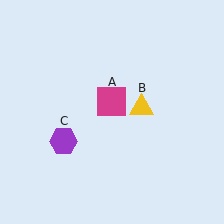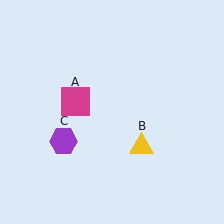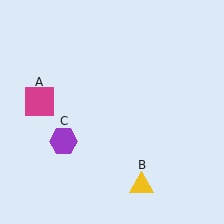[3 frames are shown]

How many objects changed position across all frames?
2 objects changed position: magenta square (object A), yellow triangle (object B).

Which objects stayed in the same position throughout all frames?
Purple hexagon (object C) remained stationary.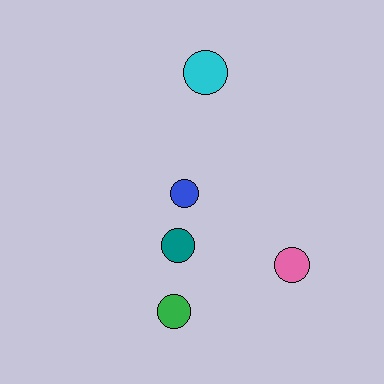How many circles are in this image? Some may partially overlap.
There are 5 circles.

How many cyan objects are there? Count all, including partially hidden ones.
There is 1 cyan object.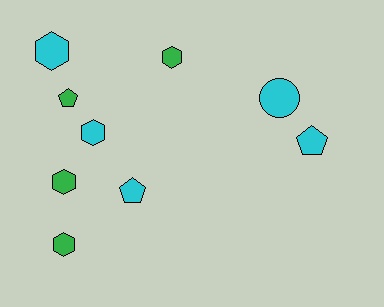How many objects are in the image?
There are 9 objects.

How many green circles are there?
There are no green circles.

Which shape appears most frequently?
Hexagon, with 5 objects.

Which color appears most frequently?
Cyan, with 5 objects.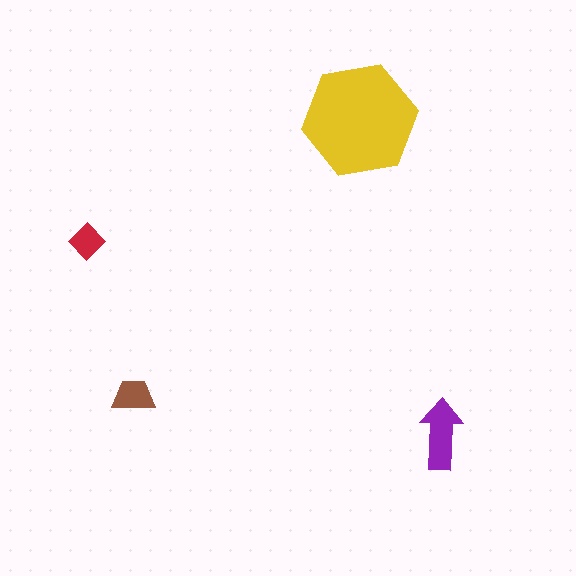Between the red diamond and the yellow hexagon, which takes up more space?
The yellow hexagon.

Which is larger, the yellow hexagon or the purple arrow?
The yellow hexagon.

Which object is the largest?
The yellow hexagon.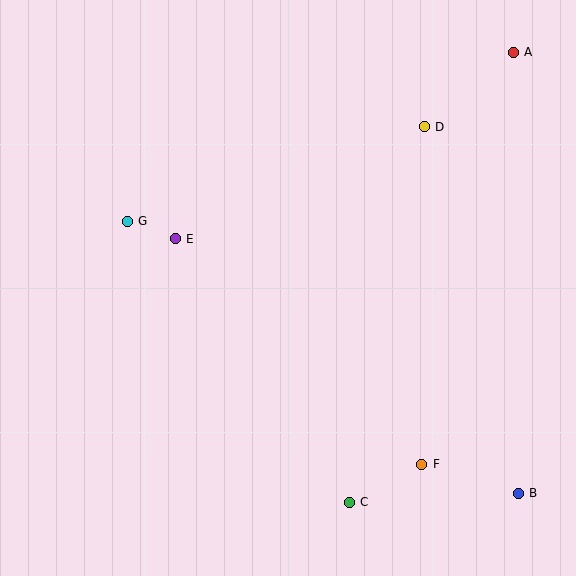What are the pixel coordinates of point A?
Point A is at (513, 52).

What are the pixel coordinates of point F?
Point F is at (422, 464).